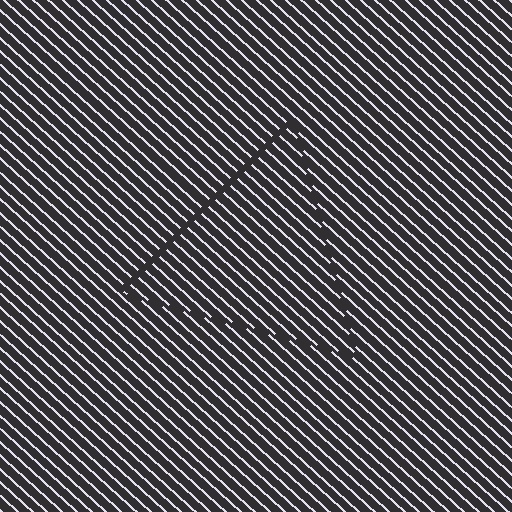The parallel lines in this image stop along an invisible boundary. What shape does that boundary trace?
An illusory triangle. The interior of the shape contains the same grating, shifted by half a period — the contour is defined by the phase discontinuity where line-ends from the inner and outer gratings abut.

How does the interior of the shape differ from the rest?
The interior of the shape contains the same grating, shifted by half a period — the contour is defined by the phase discontinuity where line-ends from the inner and outer gratings abut.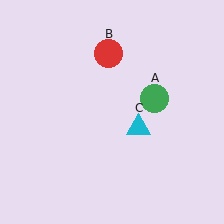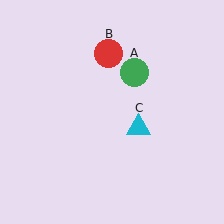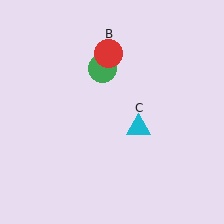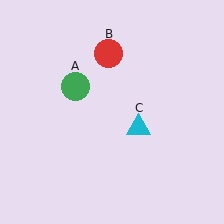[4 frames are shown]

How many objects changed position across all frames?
1 object changed position: green circle (object A).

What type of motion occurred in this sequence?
The green circle (object A) rotated counterclockwise around the center of the scene.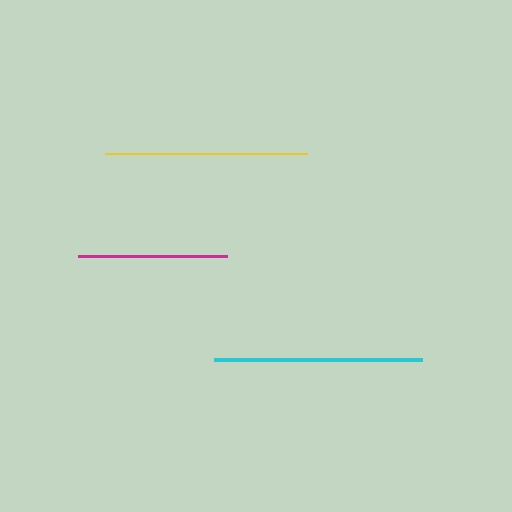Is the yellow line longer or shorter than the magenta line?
The yellow line is longer than the magenta line.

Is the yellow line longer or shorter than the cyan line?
The cyan line is longer than the yellow line.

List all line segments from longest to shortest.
From longest to shortest: cyan, yellow, magenta.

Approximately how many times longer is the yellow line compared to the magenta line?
The yellow line is approximately 1.4 times the length of the magenta line.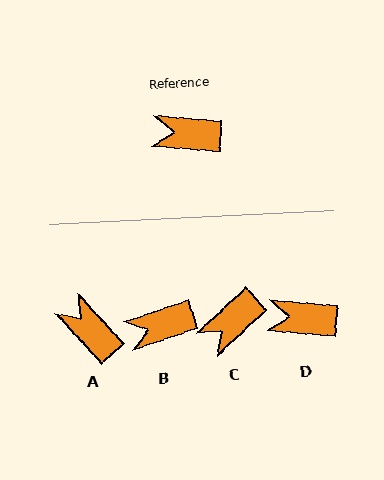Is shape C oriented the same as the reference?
No, it is off by about 47 degrees.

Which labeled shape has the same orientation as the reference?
D.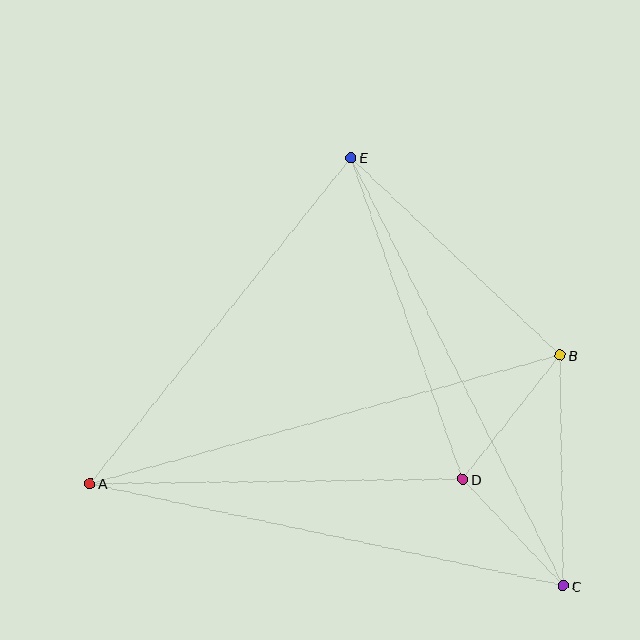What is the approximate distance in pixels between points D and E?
The distance between D and E is approximately 341 pixels.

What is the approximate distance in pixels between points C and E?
The distance between C and E is approximately 477 pixels.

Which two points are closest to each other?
Points C and D are closest to each other.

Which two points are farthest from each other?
Points A and B are farthest from each other.